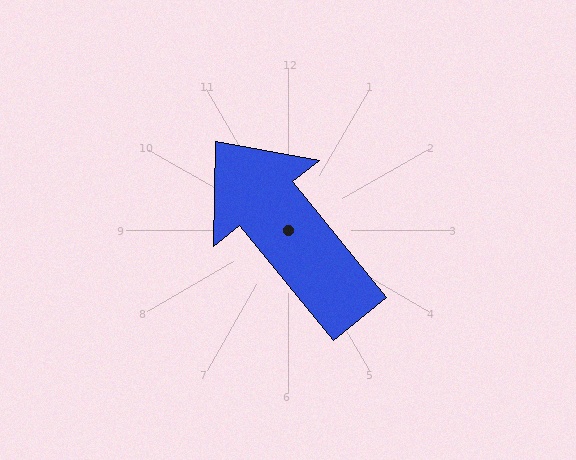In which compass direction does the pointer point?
Northwest.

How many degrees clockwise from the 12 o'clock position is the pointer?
Approximately 321 degrees.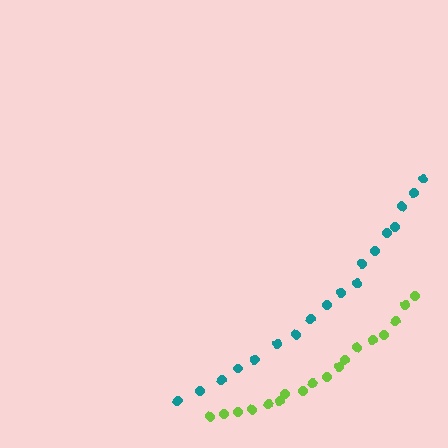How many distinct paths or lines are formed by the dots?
There are 2 distinct paths.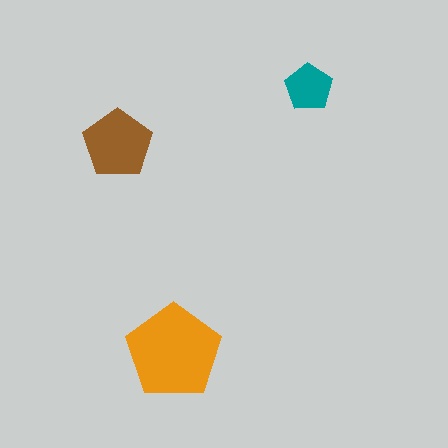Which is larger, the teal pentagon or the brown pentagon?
The brown one.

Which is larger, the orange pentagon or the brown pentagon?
The orange one.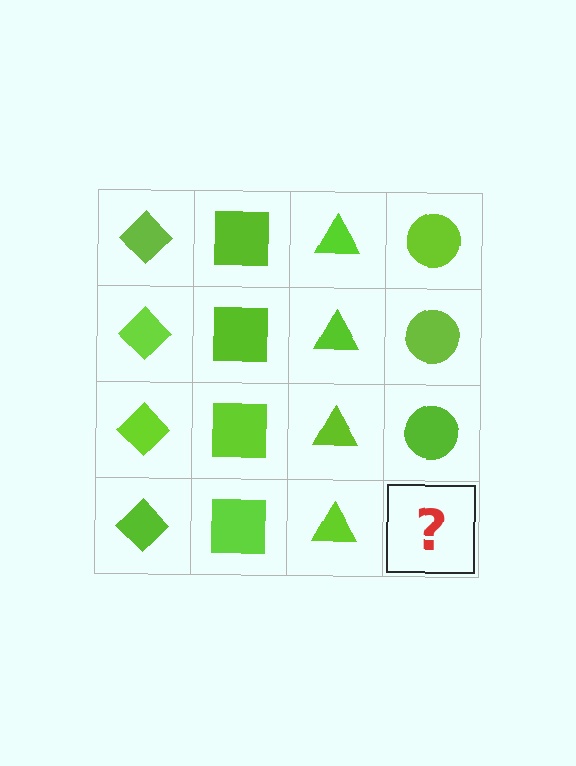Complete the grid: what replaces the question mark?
The question mark should be replaced with a lime circle.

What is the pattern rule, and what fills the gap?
The rule is that each column has a consistent shape. The gap should be filled with a lime circle.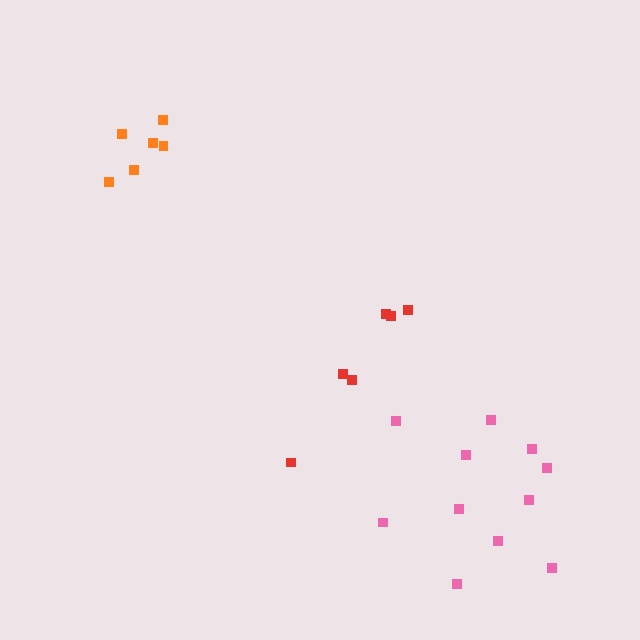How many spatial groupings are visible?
There are 3 spatial groupings.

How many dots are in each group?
Group 1: 6 dots, Group 2: 6 dots, Group 3: 11 dots (23 total).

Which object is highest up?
The orange cluster is topmost.